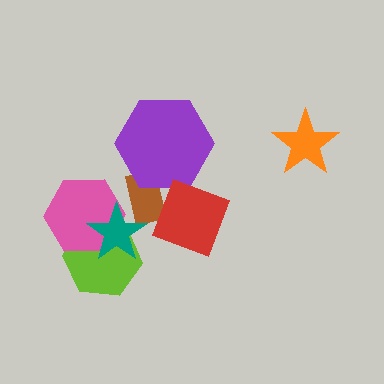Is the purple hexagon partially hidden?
Yes, it is partially covered by another shape.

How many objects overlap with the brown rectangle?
3 objects overlap with the brown rectangle.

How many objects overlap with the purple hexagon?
2 objects overlap with the purple hexagon.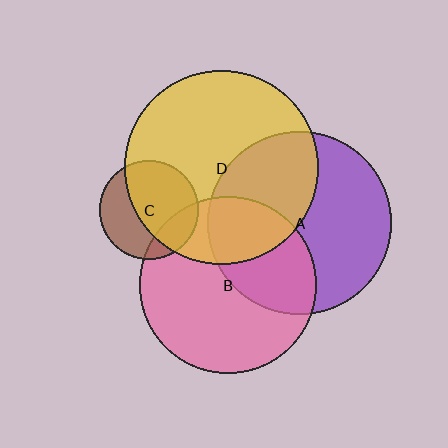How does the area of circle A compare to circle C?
Approximately 3.4 times.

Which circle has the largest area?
Circle D (yellow).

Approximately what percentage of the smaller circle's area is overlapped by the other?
Approximately 20%.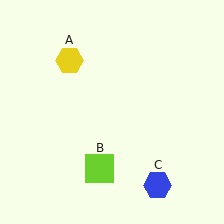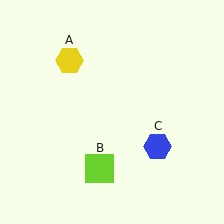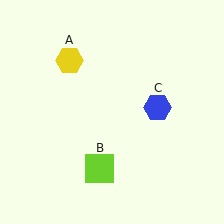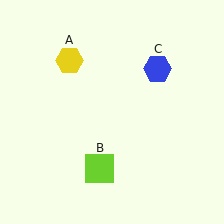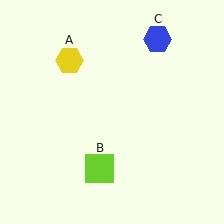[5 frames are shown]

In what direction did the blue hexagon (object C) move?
The blue hexagon (object C) moved up.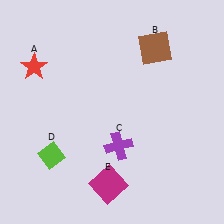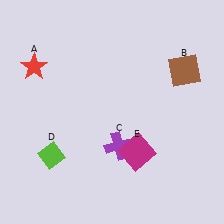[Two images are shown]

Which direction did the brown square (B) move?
The brown square (B) moved right.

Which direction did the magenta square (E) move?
The magenta square (E) moved up.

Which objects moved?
The objects that moved are: the brown square (B), the magenta square (E).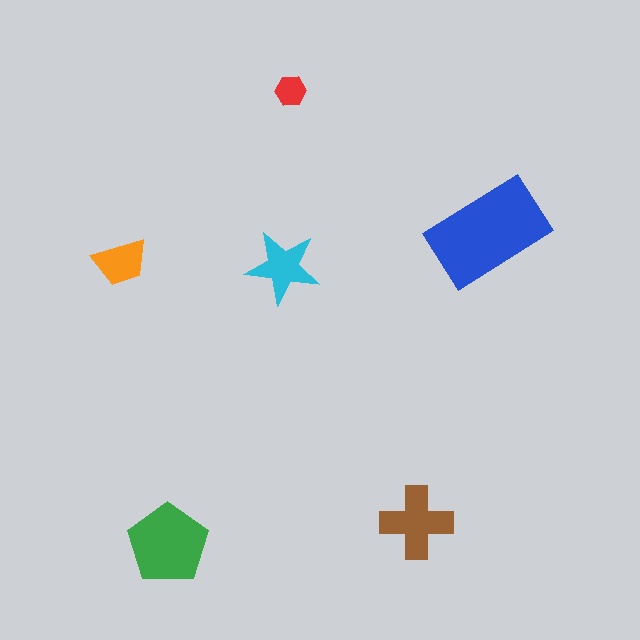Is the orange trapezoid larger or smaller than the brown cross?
Smaller.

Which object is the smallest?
The red hexagon.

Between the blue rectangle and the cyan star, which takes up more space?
The blue rectangle.